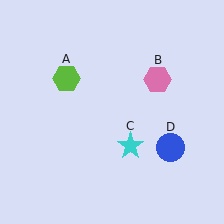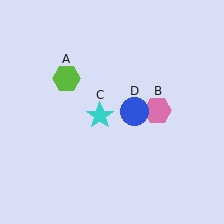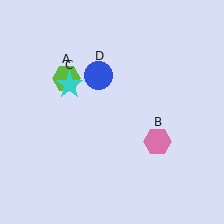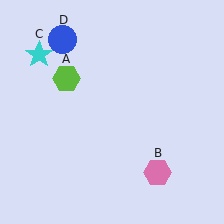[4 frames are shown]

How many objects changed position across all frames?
3 objects changed position: pink hexagon (object B), cyan star (object C), blue circle (object D).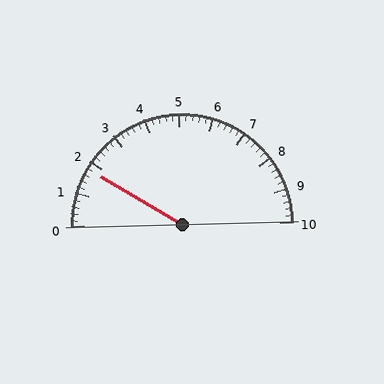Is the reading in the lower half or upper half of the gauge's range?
The reading is in the lower half of the range (0 to 10).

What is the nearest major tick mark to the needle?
The nearest major tick mark is 2.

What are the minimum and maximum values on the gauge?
The gauge ranges from 0 to 10.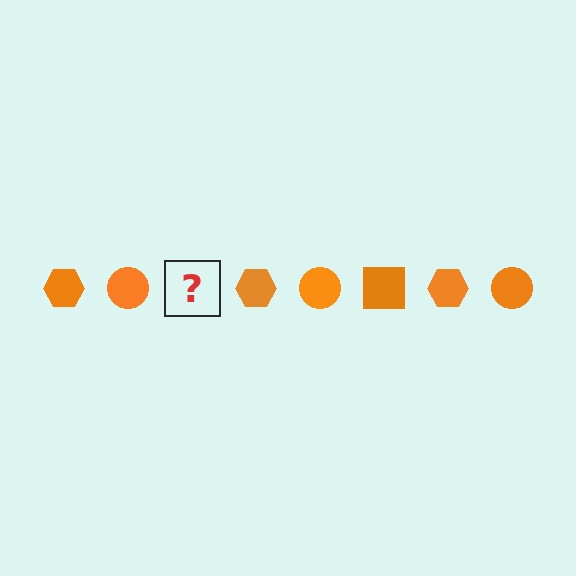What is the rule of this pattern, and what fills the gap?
The rule is that the pattern cycles through hexagon, circle, square shapes in orange. The gap should be filled with an orange square.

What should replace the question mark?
The question mark should be replaced with an orange square.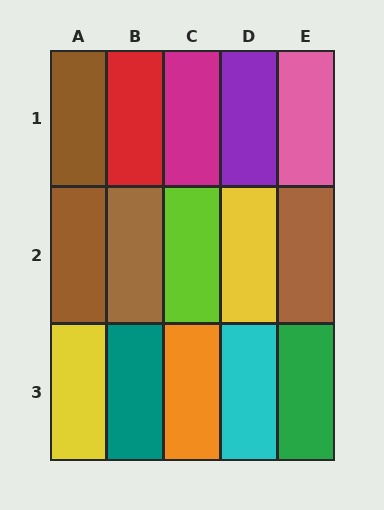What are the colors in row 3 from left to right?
Yellow, teal, orange, cyan, green.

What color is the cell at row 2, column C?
Lime.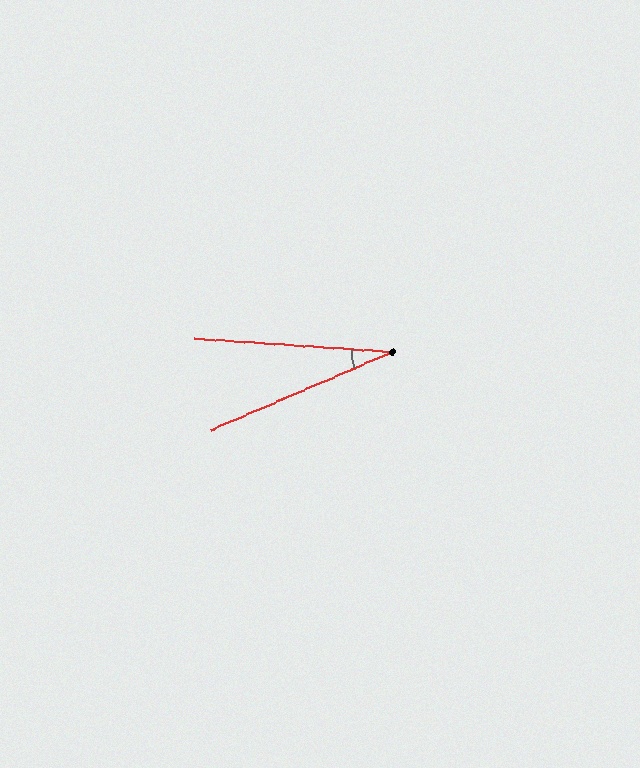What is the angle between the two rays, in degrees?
Approximately 27 degrees.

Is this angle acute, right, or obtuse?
It is acute.